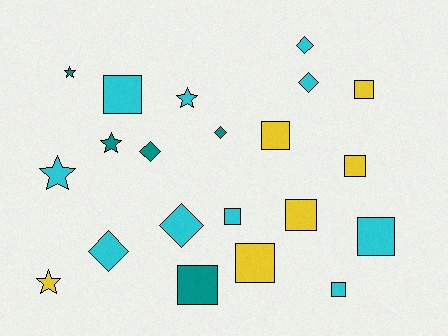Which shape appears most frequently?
Square, with 10 objects.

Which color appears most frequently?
Cyan, with 10 objects.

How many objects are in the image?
There are 21 objects.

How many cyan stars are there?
There are 2 cyan stars.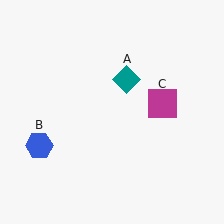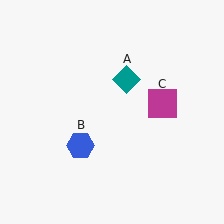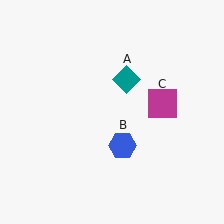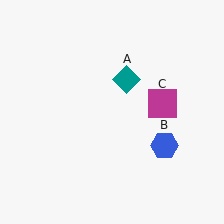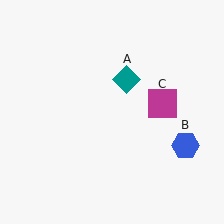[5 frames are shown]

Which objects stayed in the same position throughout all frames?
Teal diamond (object A) and magenta square (object C) remained stationary.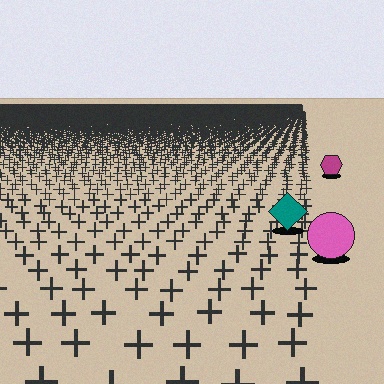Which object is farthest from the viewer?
The magenta hexagon is farthest from the viewer. It appears smaller and the ground texture around it is denser.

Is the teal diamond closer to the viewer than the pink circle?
No. The pink circle is closer — you can tell from the texture gradient: the ground texture is coarser near it.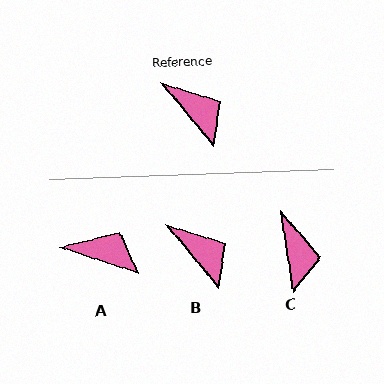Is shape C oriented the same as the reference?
No, it is off by about 31 degrees.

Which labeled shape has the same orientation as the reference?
B.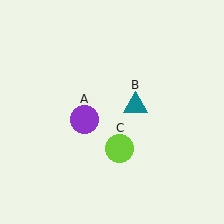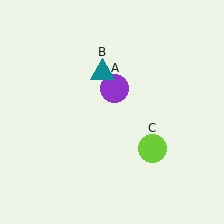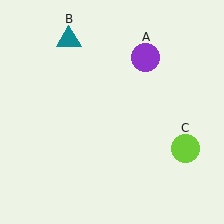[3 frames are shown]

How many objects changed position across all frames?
3 objects changed position: purple circle (object A), teal triangle (object B), lime circle (object C).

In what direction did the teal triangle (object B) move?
The teal triangle (object B) moved up and to the left.